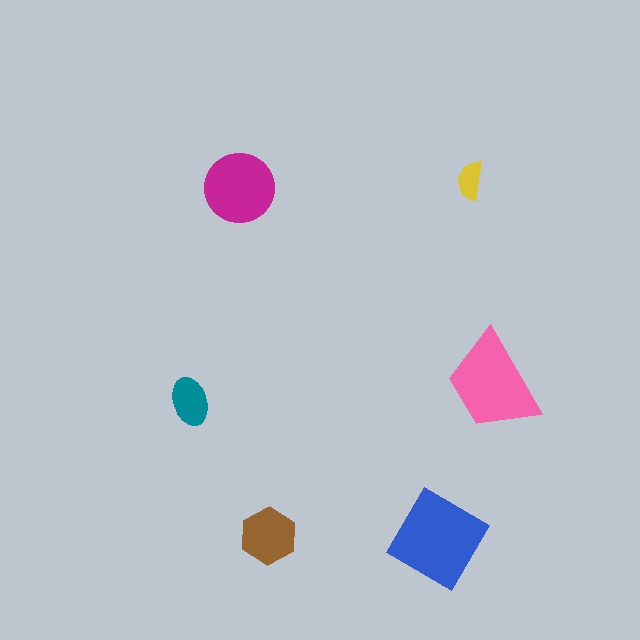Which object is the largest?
The blue diamond.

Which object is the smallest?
The yellow semicircle.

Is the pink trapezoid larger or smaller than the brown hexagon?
Larger.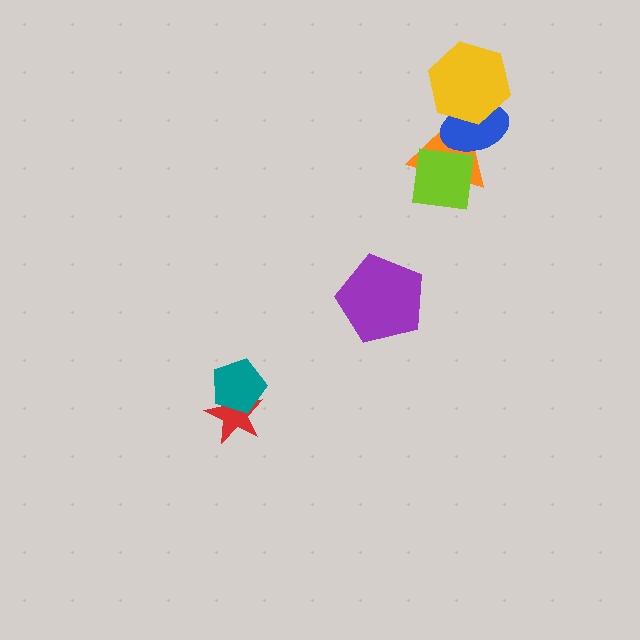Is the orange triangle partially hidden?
Yes, it is partially covered by another shape.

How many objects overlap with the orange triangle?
3 objects overlap with the orange triangle.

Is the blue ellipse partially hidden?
Yes, it is partially covered by another shape.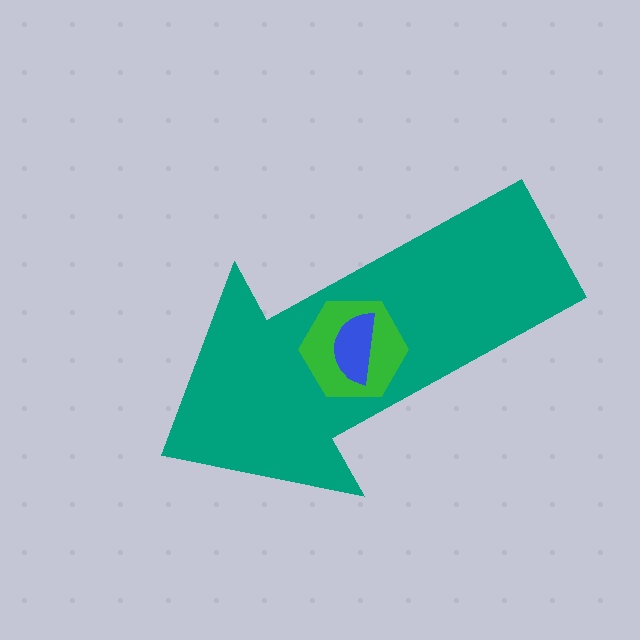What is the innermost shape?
The blue semicircle.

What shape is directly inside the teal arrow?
The green hexagon.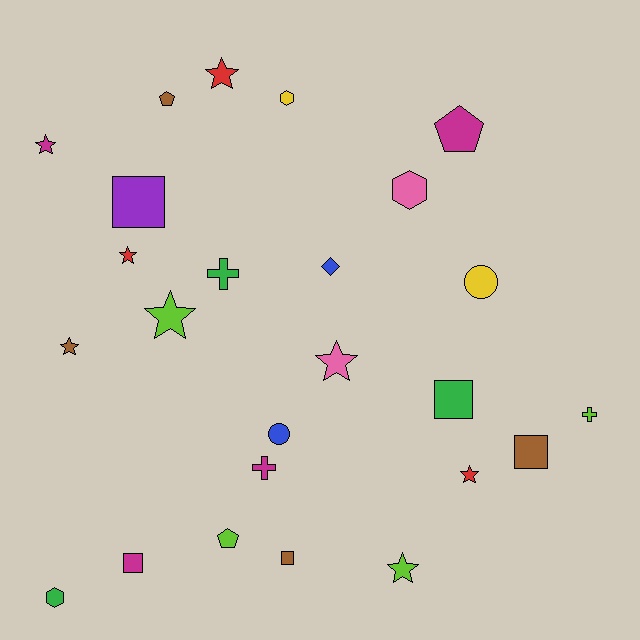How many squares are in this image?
There are 5 squares.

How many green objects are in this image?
There are 3 green objects.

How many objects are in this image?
There are 25 objects.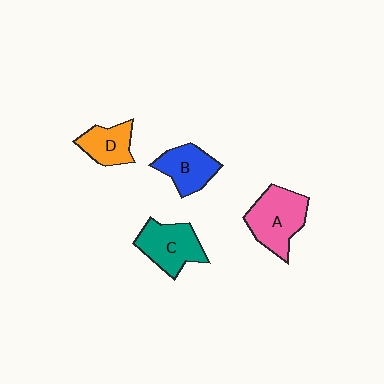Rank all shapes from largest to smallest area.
From largest to smallest: A (pink), C (teal), B (blue), D (orange).